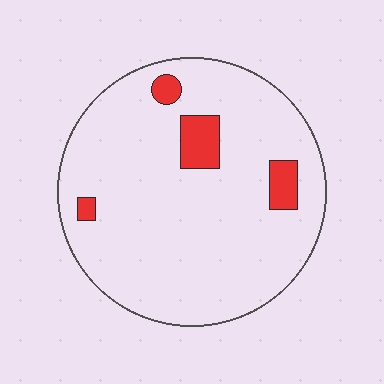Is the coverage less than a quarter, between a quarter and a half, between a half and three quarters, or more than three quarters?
Less than a quarter.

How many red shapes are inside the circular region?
4.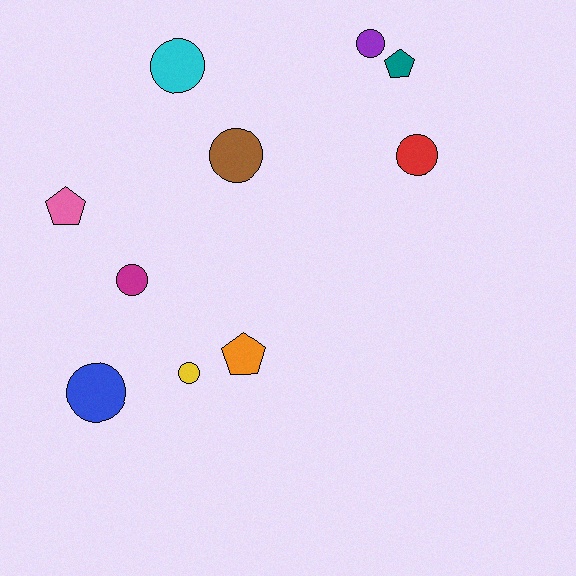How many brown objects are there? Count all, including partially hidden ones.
There is 1 brown object.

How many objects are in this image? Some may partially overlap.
There are 10 objects.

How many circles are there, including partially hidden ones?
There are 7 circles.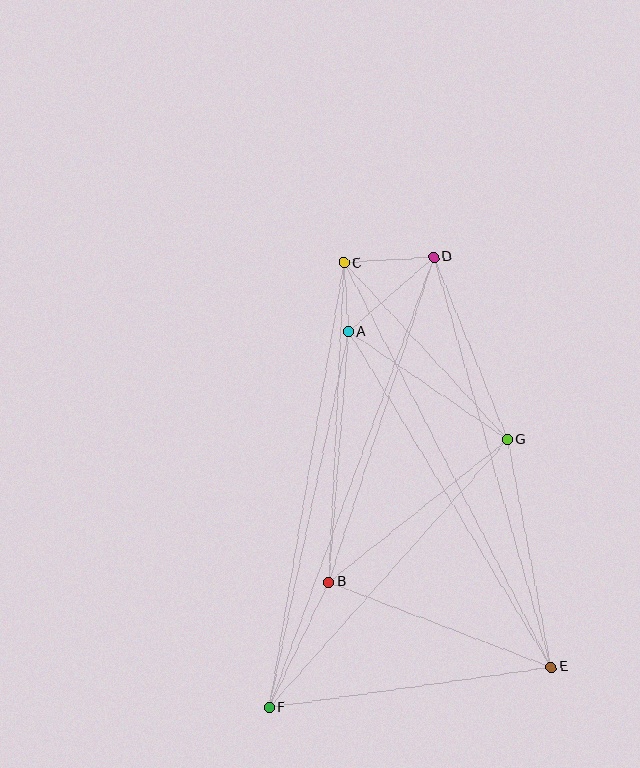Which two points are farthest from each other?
Points D and F are farthest from each other.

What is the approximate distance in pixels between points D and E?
The distance between D and E is approximately 426 pixels.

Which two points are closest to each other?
Points A and C are closest to each other.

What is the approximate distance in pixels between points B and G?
The distance between B and G is approximately 228 pixels.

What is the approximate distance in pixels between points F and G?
The distance between F and G is approximately 359 pixels.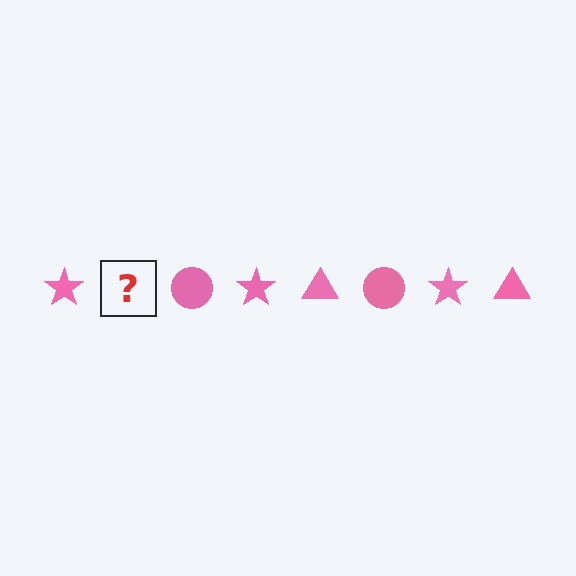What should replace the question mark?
The question mark should be replaced with a pink triangle.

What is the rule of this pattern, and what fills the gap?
The rule is that the pattern cycles through star, triangle, circle shapes in pink. The gap should be filled with a pink triangle.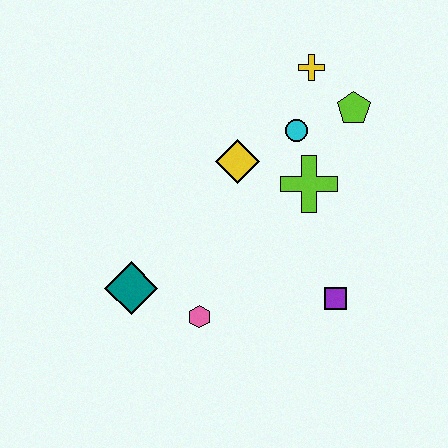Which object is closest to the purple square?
The lime cross is closest to the purple square.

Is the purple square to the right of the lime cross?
Yes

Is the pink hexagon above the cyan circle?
No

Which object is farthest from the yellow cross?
The teal diamond is farthest from the yellow cross.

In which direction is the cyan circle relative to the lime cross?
The cyan circle is above the lime cross.